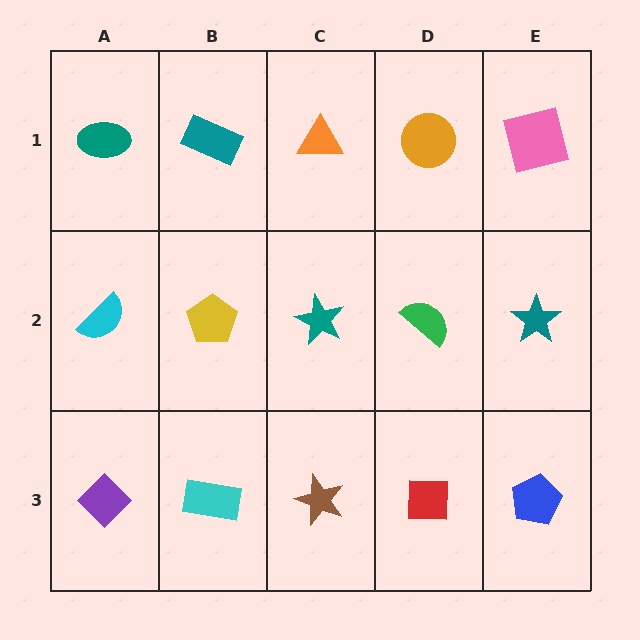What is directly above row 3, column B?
A yellow pentagon.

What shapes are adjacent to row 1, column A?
A cyan semicircle (row 2, column A), a teal rectangle (row 1, column B).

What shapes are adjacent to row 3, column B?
A yellow pentagon (row 2, column B), a purple diamond (row 3, column A), a brown star (row 3, column C).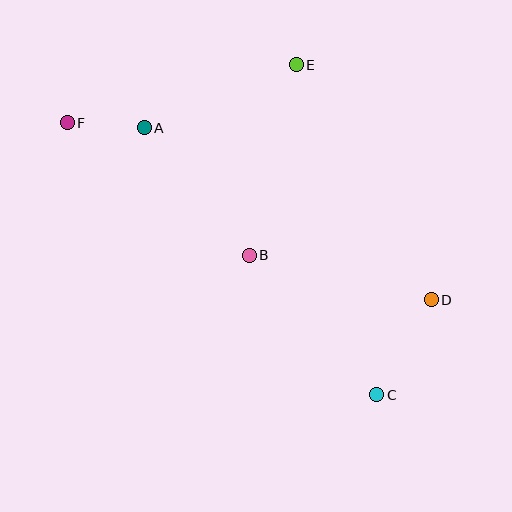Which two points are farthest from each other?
Points C and F are farthest from each other.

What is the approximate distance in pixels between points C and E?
The distance between C and E is approximately 340 pixels.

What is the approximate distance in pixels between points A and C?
The distance between A and C is approximately 354 pixels.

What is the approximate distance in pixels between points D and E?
The distance between D and E is approximately 271 pixels.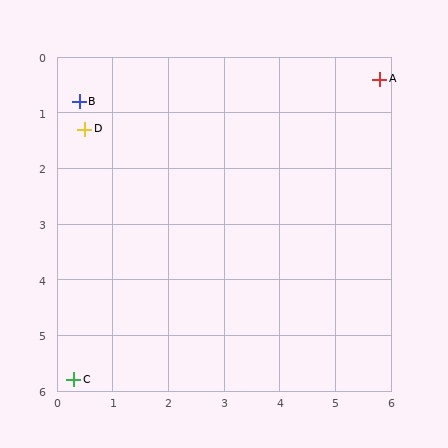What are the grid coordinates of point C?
Point C is at approximately (0.3, 5.8).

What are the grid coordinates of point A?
Point A is at approximately (5.8, 0.4).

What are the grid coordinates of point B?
Point B is at approximately (0.4, 0.8).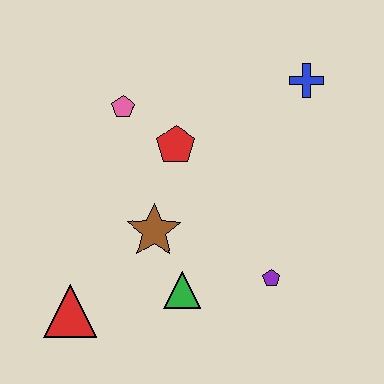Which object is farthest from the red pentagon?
The red triangle is farthest from the red pentagon.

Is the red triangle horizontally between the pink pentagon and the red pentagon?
No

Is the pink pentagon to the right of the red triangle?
Yes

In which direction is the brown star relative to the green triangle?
The brown star is above the green triangle.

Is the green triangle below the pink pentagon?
Yes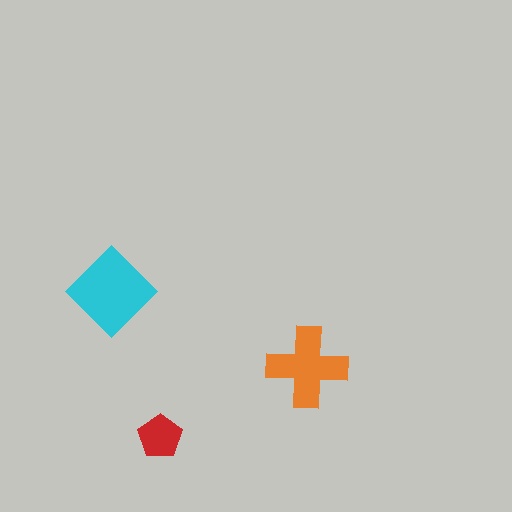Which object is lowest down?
The red pentagon is bottommost.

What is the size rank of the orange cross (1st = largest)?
2nd.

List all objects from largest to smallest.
The cyan diamond, the orange cross, the red pentagon.